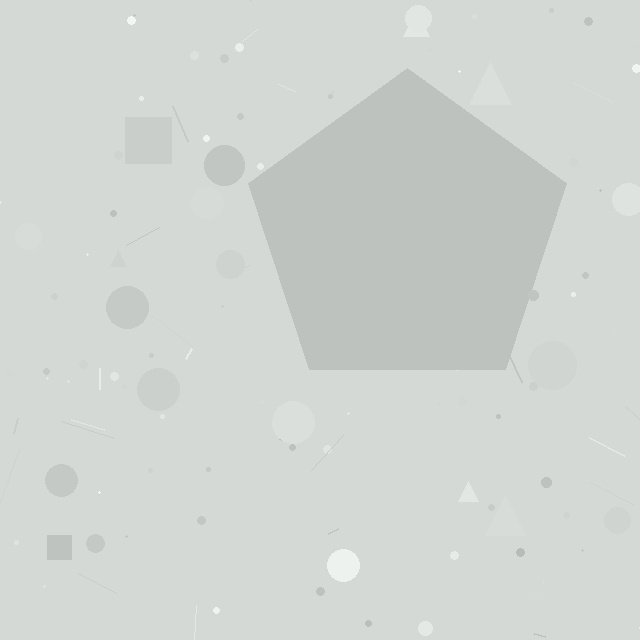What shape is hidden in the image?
A pentagon is hidden in the image.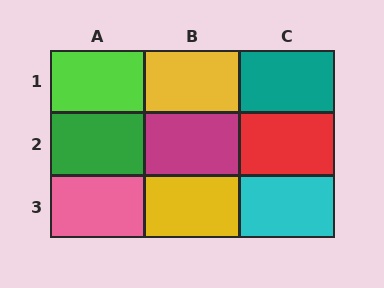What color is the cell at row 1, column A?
Lime.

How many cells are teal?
1 cell is teal.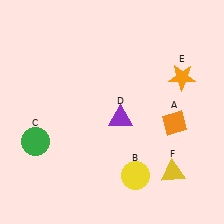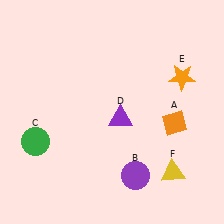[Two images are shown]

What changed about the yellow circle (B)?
In Image 1, B is yellow. In Image 2, it changed to purple.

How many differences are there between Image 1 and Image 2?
There is 1 difference between the two images.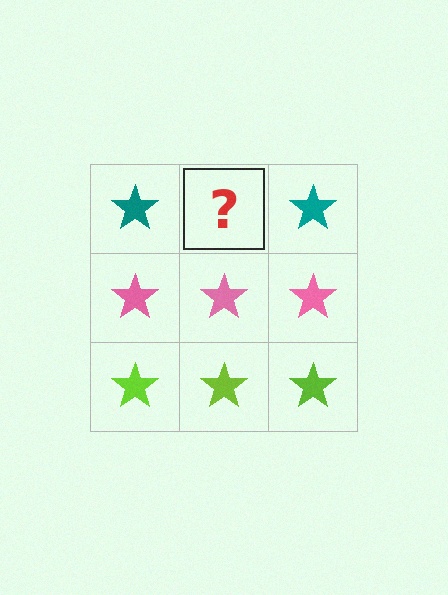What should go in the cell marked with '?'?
The missing cell should contain a teal star.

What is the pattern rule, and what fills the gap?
The rule is that each row has a consistent color. The gap should be filled with a teal star.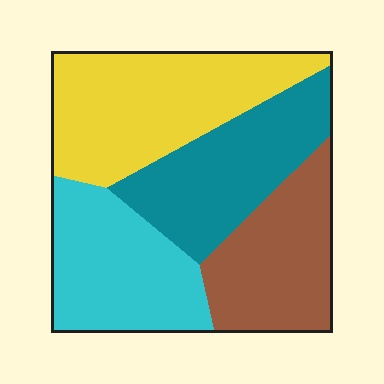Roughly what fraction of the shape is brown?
Brown covers 22% of the shape.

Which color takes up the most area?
Yellow, at roughly 30%.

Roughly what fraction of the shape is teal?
Teal takes up about one quarter (1/4) of the shape.